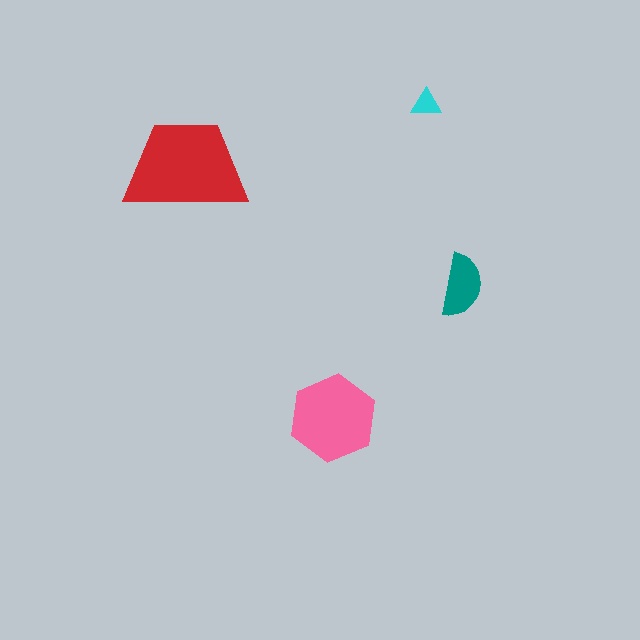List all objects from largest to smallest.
The red trapezoid, the pink hexagon, the teal semicircle, the cyan triangle.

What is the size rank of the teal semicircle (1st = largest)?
3rd.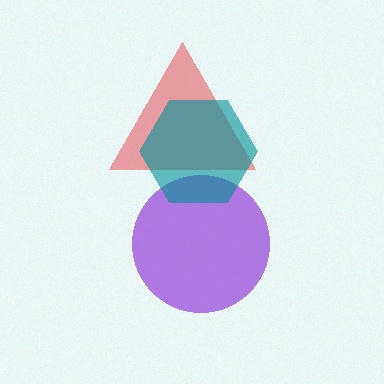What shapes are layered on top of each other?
The layered shapes are: a red triangle, a purple circle, a teal hexagon.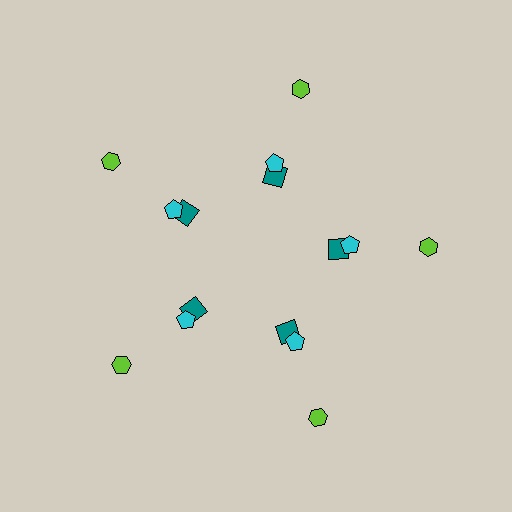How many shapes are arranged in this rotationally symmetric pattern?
There are 15 shapes, arranged in 5 groups of 3.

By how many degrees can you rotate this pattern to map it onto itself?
The pattern maps onto itself every 72 degrees of rotation.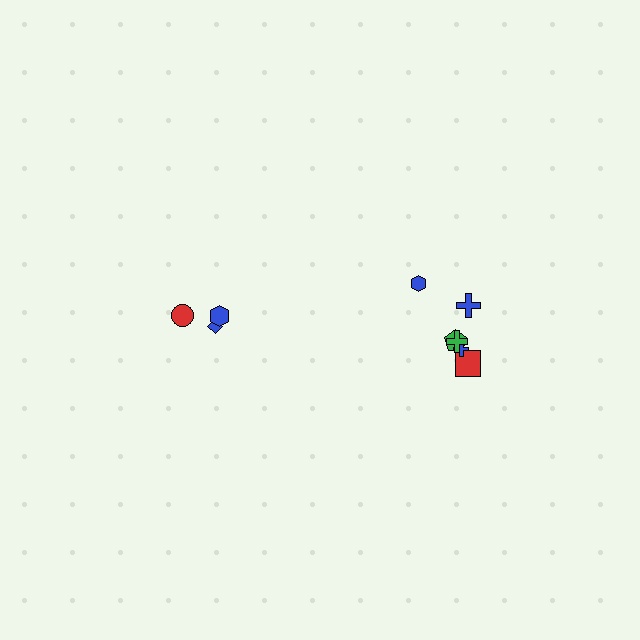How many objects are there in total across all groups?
There are 9 objects.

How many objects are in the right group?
There are 6 objects.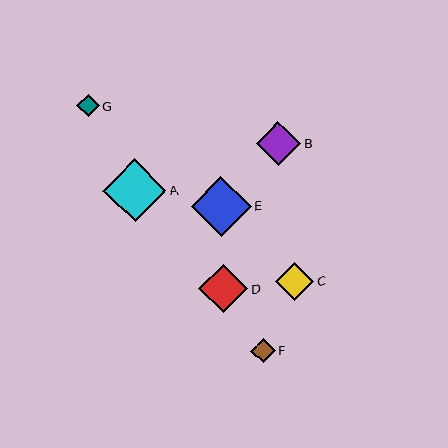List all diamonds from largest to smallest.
From largest to smallest: A, E, D, B, C, F, G.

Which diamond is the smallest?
Diamond G is the smallest with a size of approximately 23 pixels.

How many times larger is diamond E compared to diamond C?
Diamond E is approximately 1.6 times the size of diamond C.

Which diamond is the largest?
Diamond A is the largest with a size of approximately 63 pixels.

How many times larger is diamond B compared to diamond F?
Diamond B is approximately 1.8 times the size of diamond F.